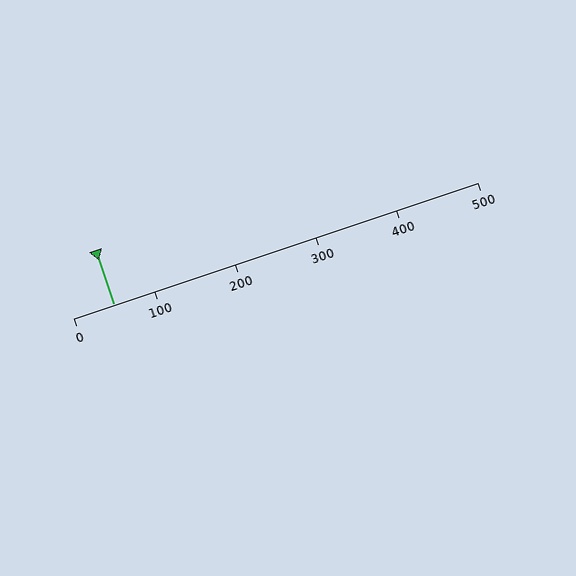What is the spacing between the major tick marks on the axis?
The major ticks are spaced 100 apart.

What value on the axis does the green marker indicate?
The marker indicates approximately 50.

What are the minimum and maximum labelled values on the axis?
The axis runs from 0 to 500.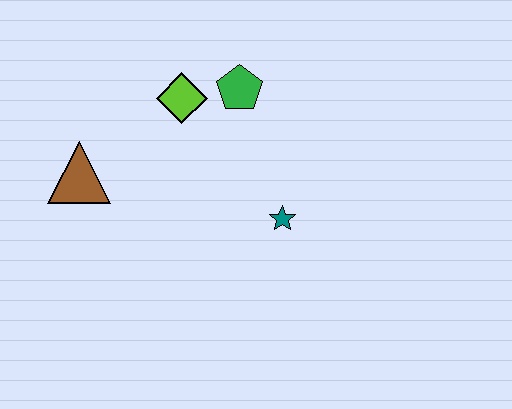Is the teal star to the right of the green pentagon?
Yes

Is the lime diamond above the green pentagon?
No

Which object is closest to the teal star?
The green pentagon is closest to the teal star.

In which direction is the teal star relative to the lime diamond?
The teal star is below the lime diamond.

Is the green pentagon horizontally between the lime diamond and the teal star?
Yes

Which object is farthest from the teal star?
The brown triangle is farthest from the teal star.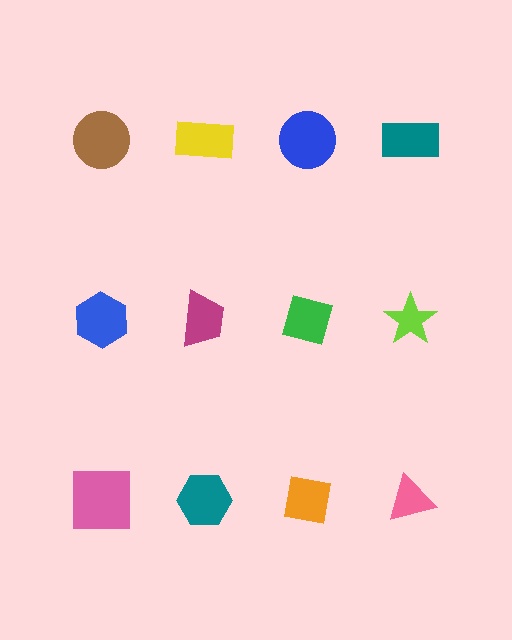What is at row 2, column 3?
A green diamond.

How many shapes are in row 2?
4 shapes.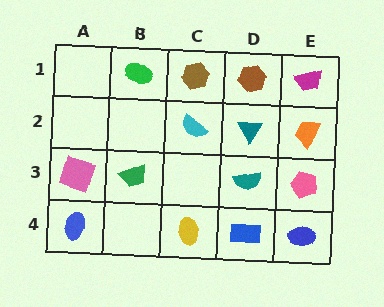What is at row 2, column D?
A teal triangle.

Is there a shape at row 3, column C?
No, that cell is empty.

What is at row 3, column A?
A pink square.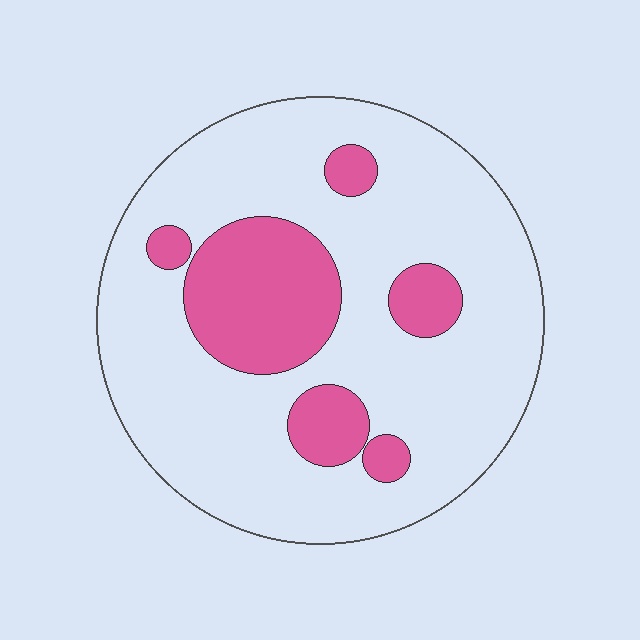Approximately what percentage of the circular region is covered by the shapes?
Approximately 20%.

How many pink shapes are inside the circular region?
6.